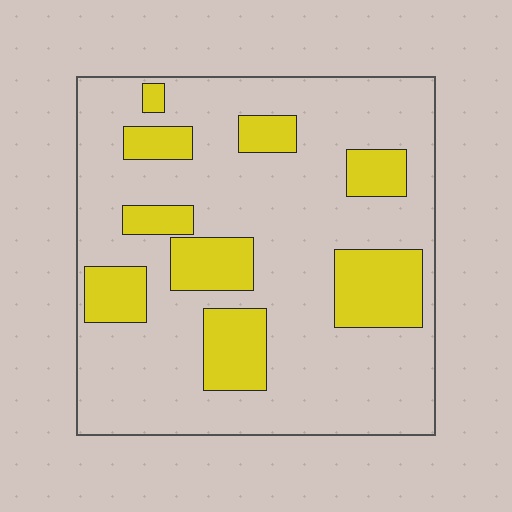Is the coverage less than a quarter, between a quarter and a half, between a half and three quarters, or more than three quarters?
Less than a quarter.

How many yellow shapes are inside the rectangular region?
9.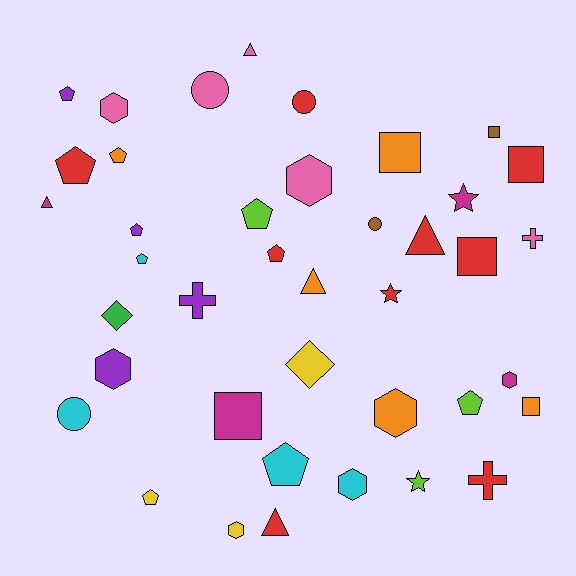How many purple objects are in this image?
There are 4 purple objects.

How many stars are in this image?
There are 3 stars.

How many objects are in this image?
There are 40 objects.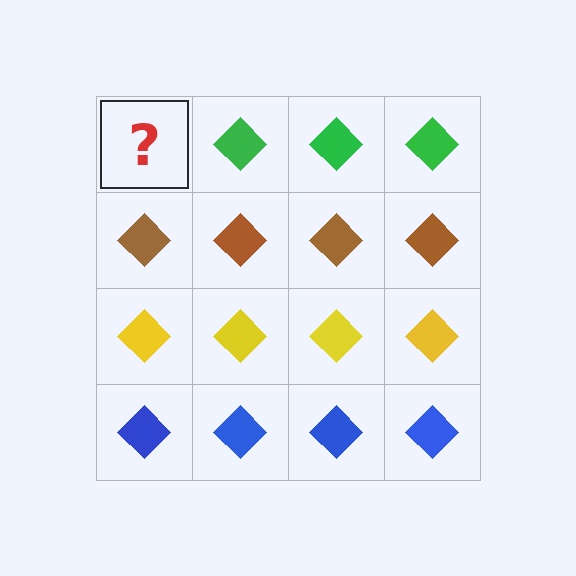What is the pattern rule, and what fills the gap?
The rule is that each row has a consistent color. The gap should be filled with a green diamond.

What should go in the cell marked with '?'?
The missing cell should contain a green diamond.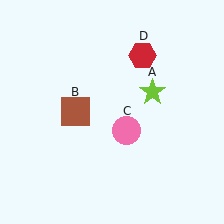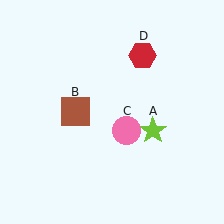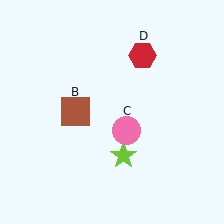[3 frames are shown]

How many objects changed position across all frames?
1 object changed position: lime star (object A).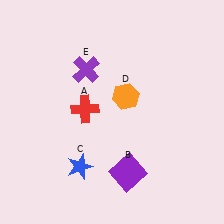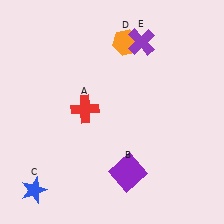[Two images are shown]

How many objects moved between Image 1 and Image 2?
3 objects moved between the two images.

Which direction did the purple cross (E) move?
The purple cross (E) moved right.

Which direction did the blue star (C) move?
The blue star (C) moved left.